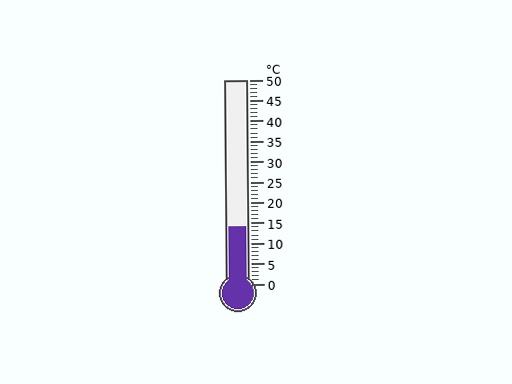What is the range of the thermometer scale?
The thermometer scale ranges from 0°C to 50°C.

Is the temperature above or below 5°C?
The temperature is above 5°C.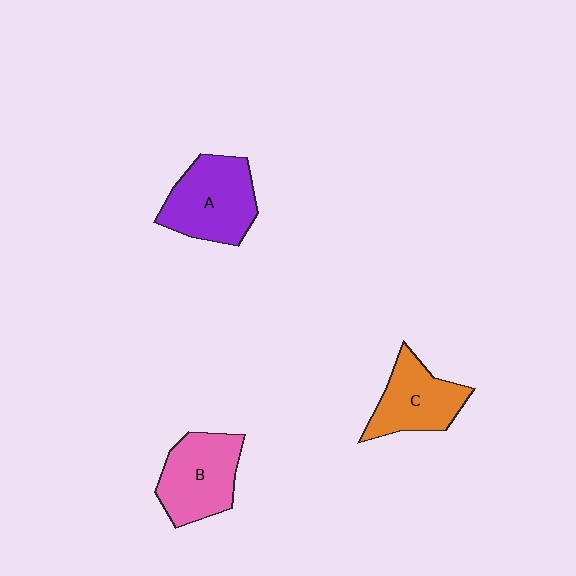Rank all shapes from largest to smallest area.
From largest to smallest: A (purple), B (pink), C (orange).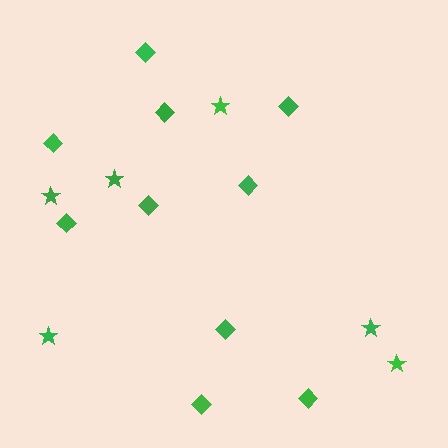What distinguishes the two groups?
There are 2 groups: one group of diamonds (10) and one group of stars (6).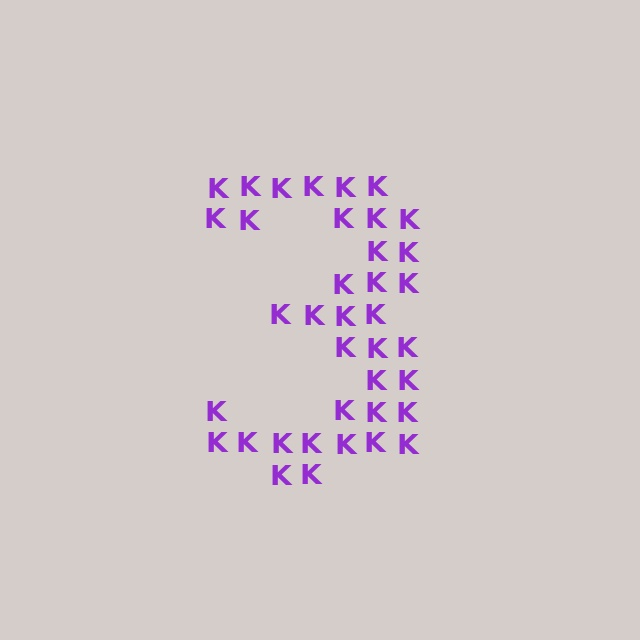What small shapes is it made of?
It is made of small letter K's.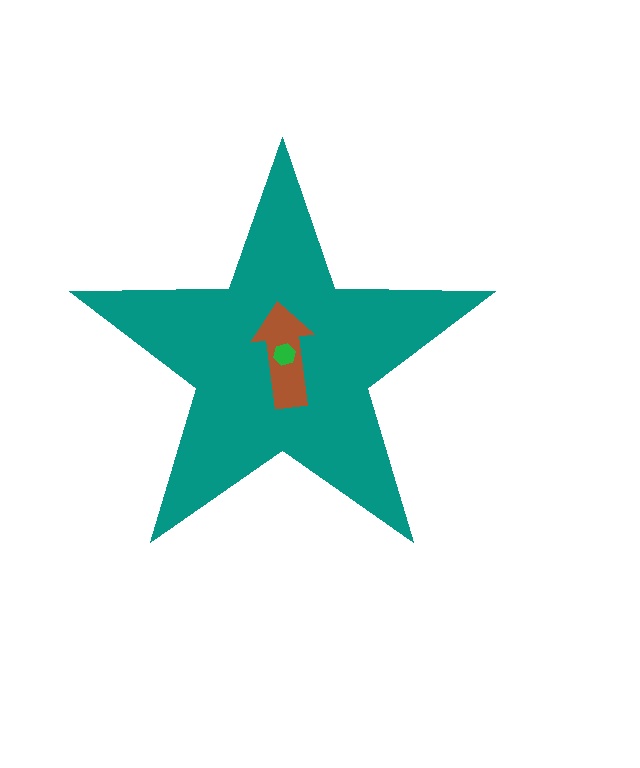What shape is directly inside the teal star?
The brown arrow.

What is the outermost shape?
The teal star.